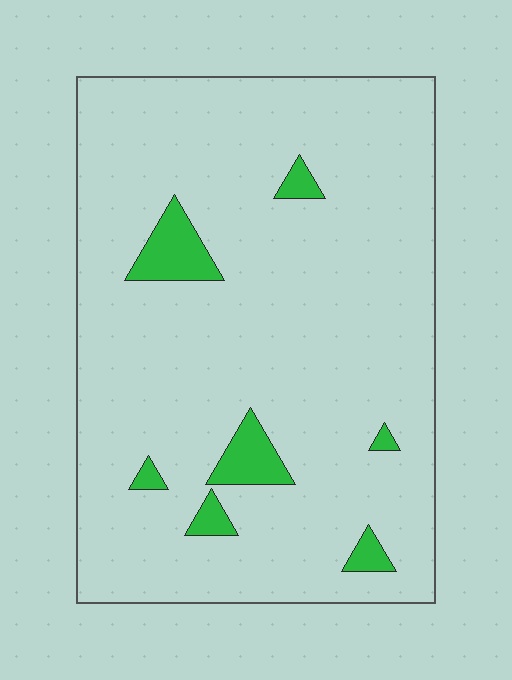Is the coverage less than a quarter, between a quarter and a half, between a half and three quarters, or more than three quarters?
Less than a quarter.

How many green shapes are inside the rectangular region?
7.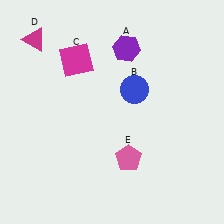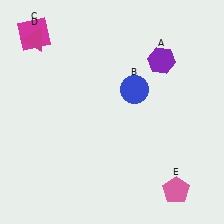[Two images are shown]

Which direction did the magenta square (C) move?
The magenta square (C) moved left.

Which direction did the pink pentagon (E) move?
The pink pentagon (E) moved right.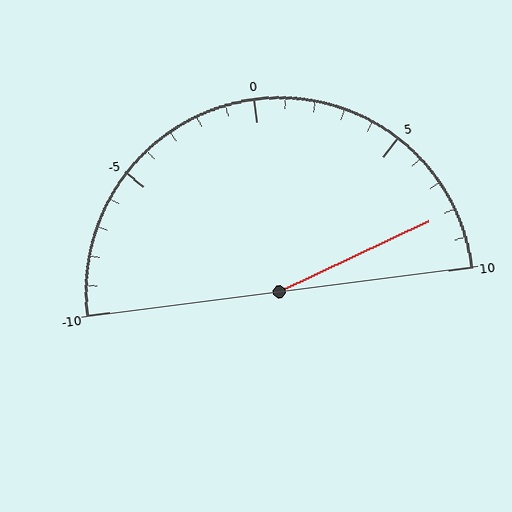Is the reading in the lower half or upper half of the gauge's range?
The reading is in the upper half of the range (-10 to 10).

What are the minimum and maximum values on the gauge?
The gauge ranges from -10 to 10.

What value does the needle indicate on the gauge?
The needle indicates approximately 8.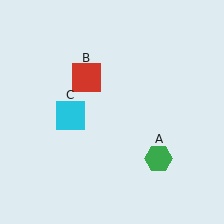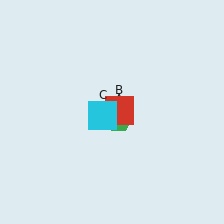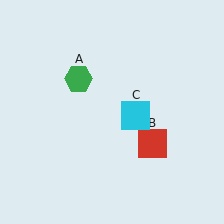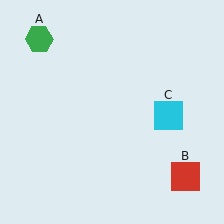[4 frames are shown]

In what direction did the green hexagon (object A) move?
The green hexagon (object A) moved up and to the left.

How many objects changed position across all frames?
3 objects changed position: green hexagon (object A), red square (object B), cyan square (object C).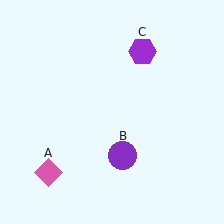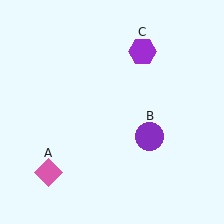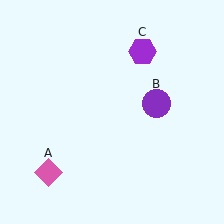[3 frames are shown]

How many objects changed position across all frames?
1 object changed position: purple circle (object B).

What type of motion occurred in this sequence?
The purple circle (object B) rotated counterclockwise around the center of the scene.